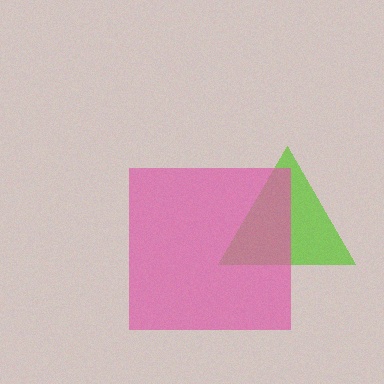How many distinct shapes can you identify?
There are 2 distinct shapes: a lime triangle, a pink square.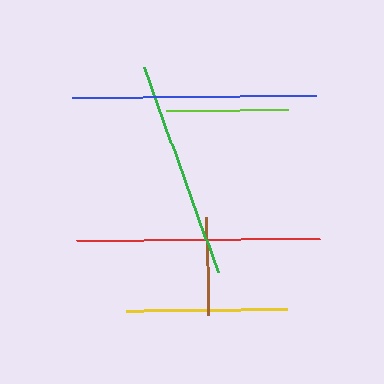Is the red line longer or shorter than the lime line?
The red line is longer than the lime line.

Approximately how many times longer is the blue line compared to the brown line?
The blue line is approximately 2.5 times the length of the brown line.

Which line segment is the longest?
The blue line is the longest at approximately 244 pixels.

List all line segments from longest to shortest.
From longest to shortest: blue, red, green, yellow, lime, brown.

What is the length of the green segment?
The green segment is approximately 218 pixels long.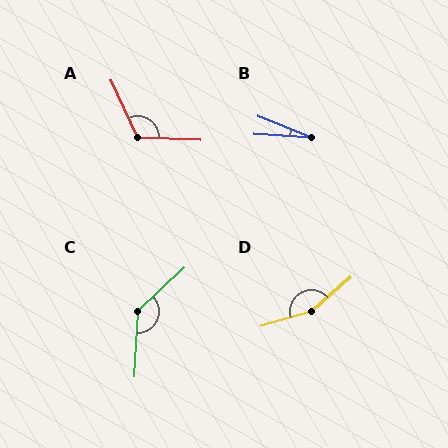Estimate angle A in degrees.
Approximately 117 degrees.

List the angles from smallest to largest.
B (19°), A (117°), C (136°), D (154°).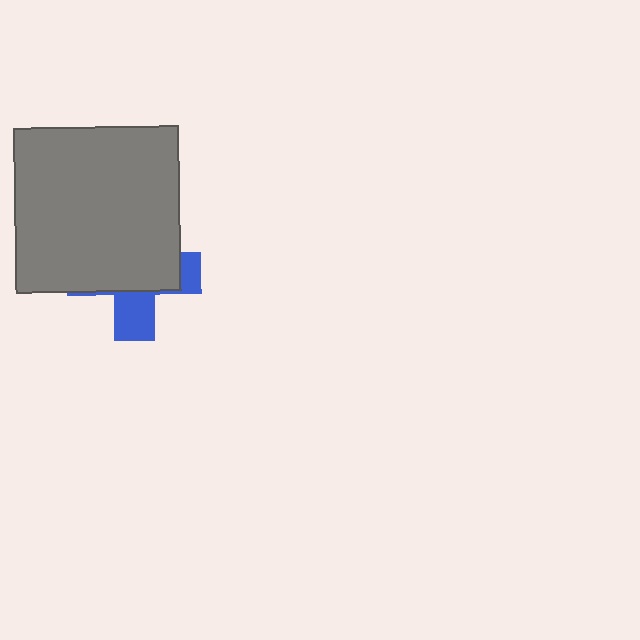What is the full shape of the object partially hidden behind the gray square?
The partially hidden object is a blue cross.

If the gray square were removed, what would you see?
You would see the complete blue cross.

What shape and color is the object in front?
The object in front is a gray square.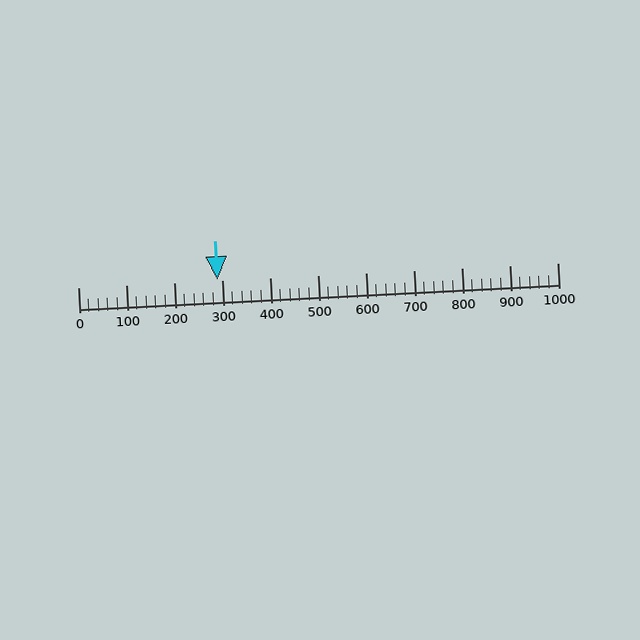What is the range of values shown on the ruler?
The ruler shows values from 0 to 1000.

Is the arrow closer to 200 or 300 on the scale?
The arrow is closer to 300.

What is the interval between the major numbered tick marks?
The major tick marks are spaced 100 units apart.